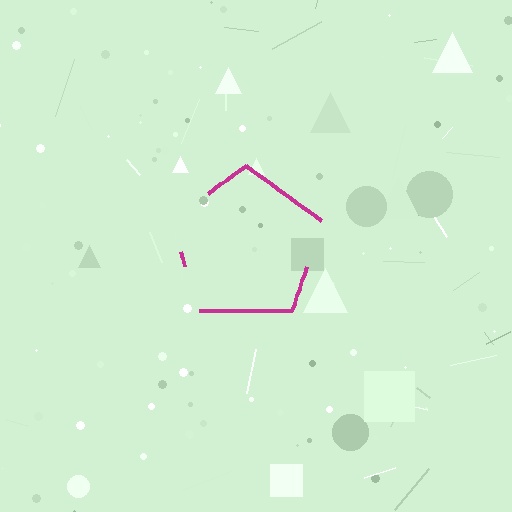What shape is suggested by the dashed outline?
The dashed outline suggests a pentagon.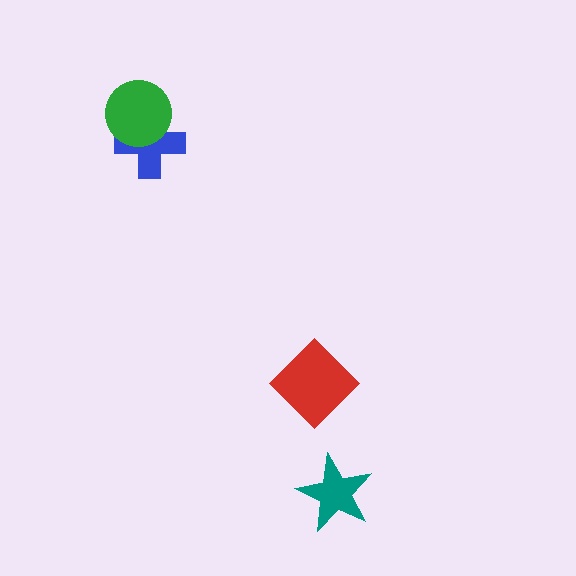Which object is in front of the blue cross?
The green circle is in front of the blue cross.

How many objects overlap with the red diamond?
0 objects overlap with the red diamond.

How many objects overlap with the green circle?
1 object overlaps with the green circle.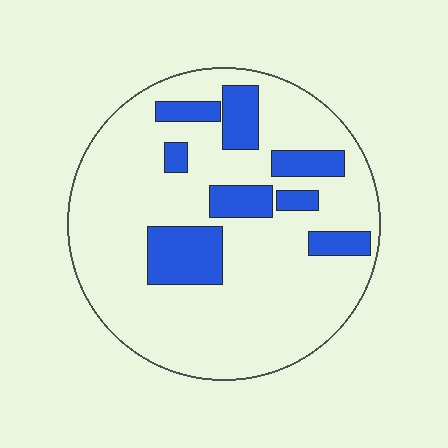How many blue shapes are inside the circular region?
8.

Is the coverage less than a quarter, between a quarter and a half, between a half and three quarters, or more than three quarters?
Less than a quarter.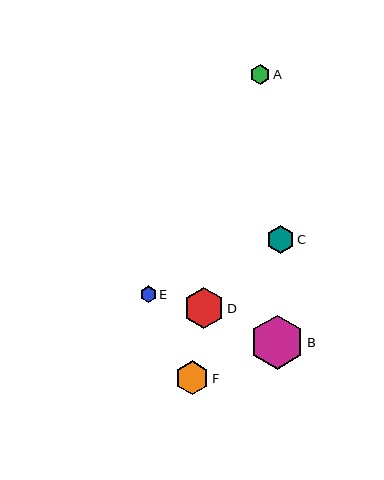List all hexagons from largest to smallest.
From largest to smallest: B, D, F, C, A, E.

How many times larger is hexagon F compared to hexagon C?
Hexagon F is approximately 1.3 times the size of hexagon C.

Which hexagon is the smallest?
Hexagon E is the smallest with a size of approximately 16 pixels.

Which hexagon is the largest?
Hexagon B is the largest with a size of approximately 54 pixels.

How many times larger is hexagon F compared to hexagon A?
Hexagon F is approximately 1.7 times the size of hexagon A.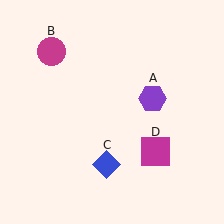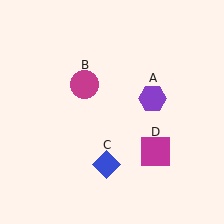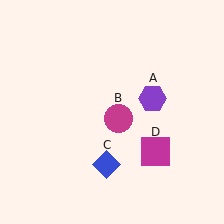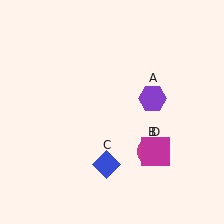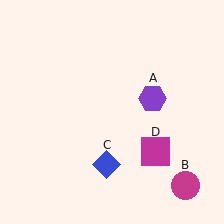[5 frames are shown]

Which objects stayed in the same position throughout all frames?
Purple hexagon (object A) and blue diamond (object C) and magenta square (object D) remained stationary.